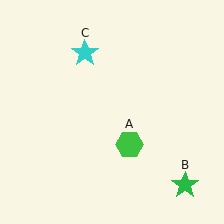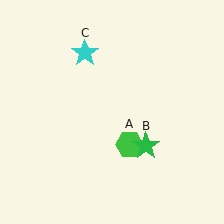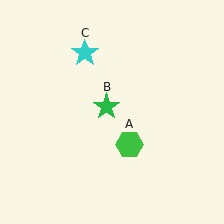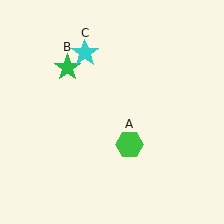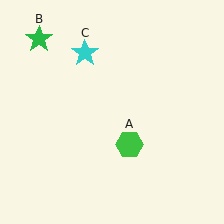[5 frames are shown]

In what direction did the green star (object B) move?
The green star (object B) moved up and to the left.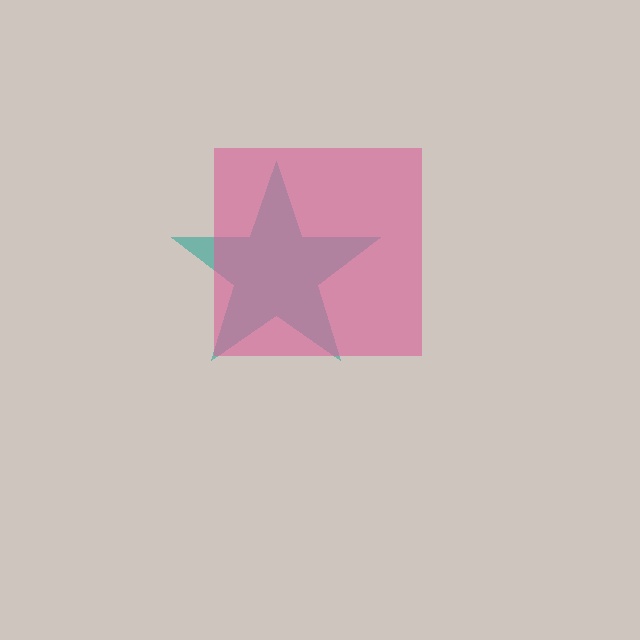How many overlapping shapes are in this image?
There are 2 overlapping shapes in the image.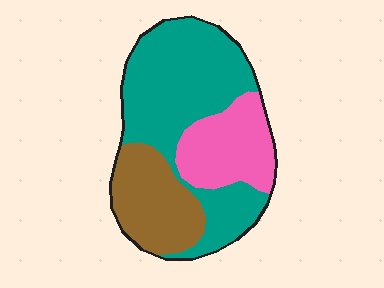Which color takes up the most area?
Teal, at roughly 55%.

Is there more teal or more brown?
Teal.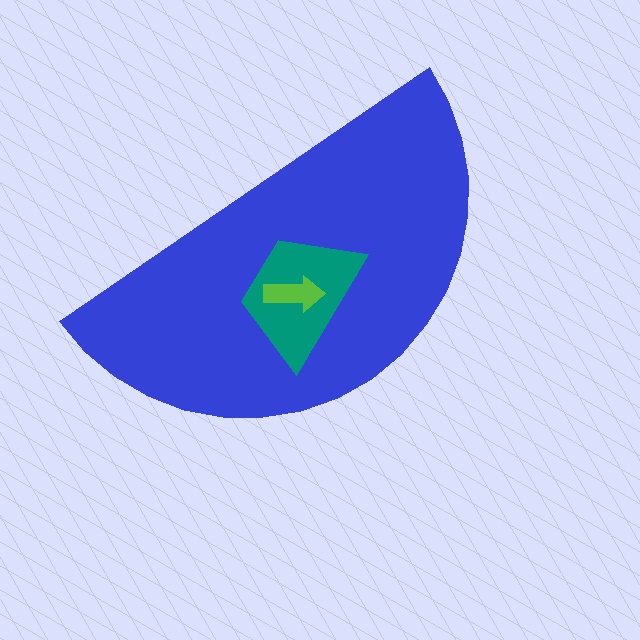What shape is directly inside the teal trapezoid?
The lime arrow.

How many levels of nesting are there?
3.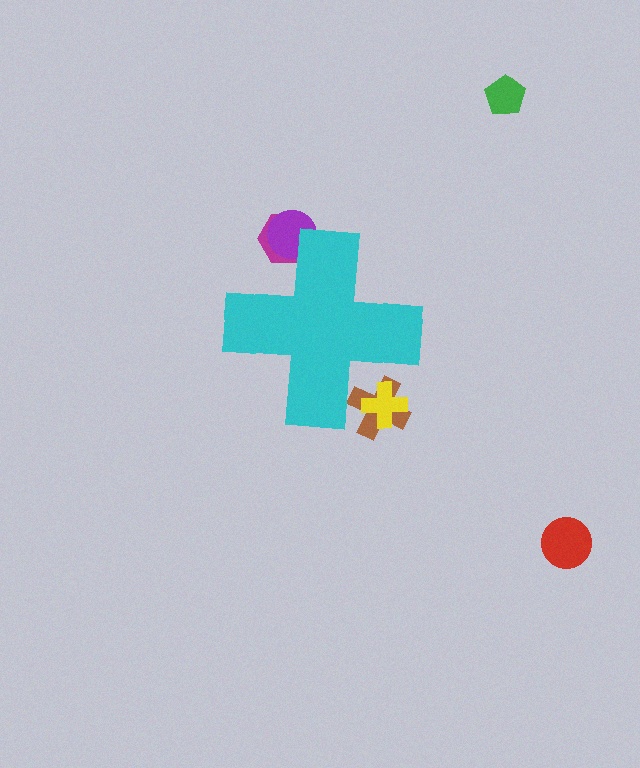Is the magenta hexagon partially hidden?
Yes, the magenta hexagon is partially hidden behind the cyan cross.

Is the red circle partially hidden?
No, the red circle is fully visible.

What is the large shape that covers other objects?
A cyan cross.